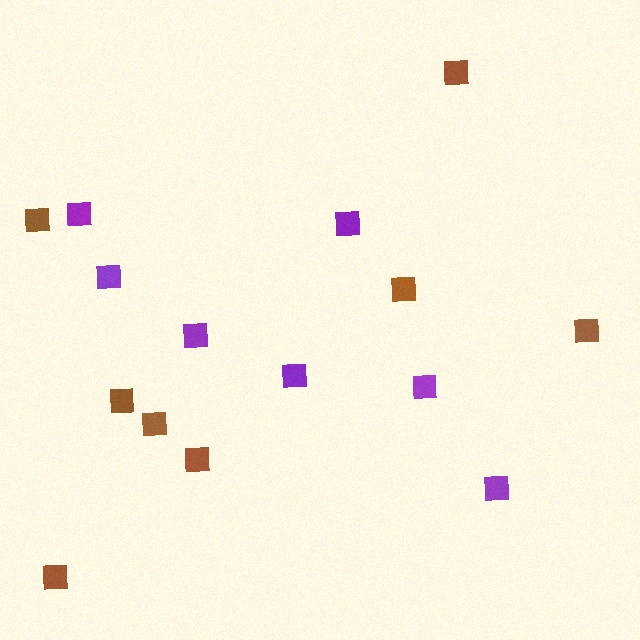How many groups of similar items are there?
There are 2 groups: one group of brown squares (8) and one group of purple squares (7).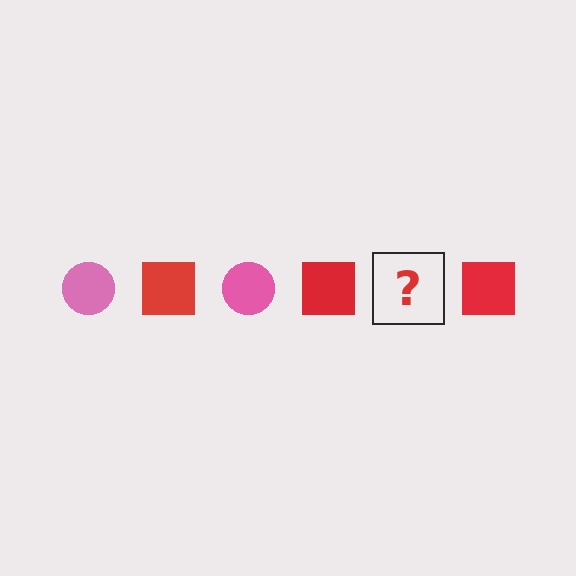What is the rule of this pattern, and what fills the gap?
The rule is that the pattern alternates between pink circle and red square. The gap should be filled with a pink circle.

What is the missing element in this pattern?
The missing element is a pink circle.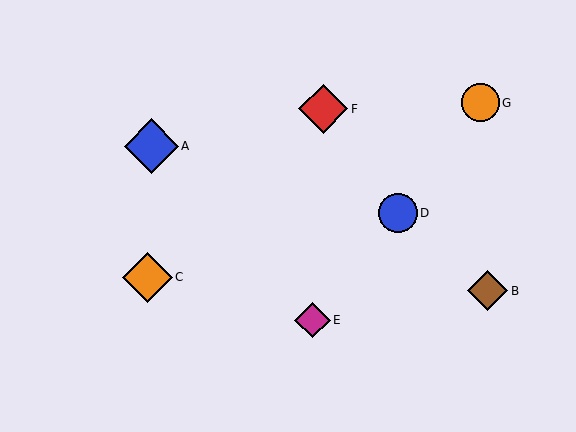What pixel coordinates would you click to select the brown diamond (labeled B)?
Click at (488, 291) to select the brown diamond B.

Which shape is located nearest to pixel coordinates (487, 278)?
The brown diamond (labeled B) at (488, 291) is nearest to that location.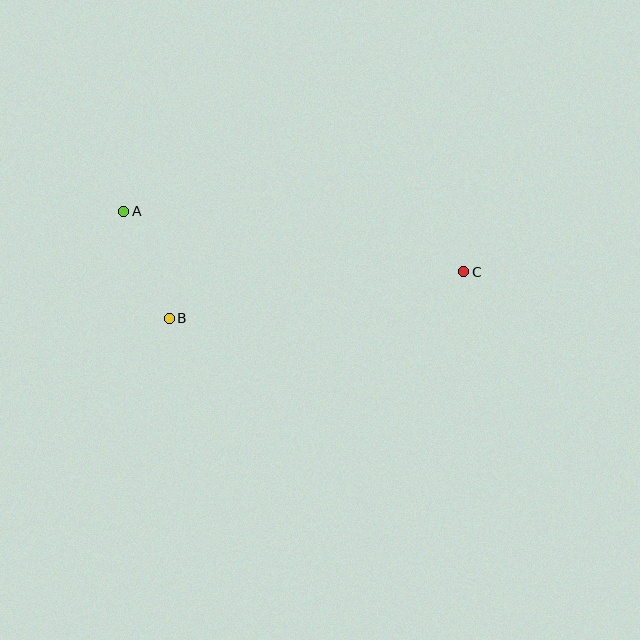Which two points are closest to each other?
Points A and B are closest to each other.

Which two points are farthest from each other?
Points A and C are farthest from each other.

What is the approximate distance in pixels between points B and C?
The distance between B and C is approximately 298 pixels.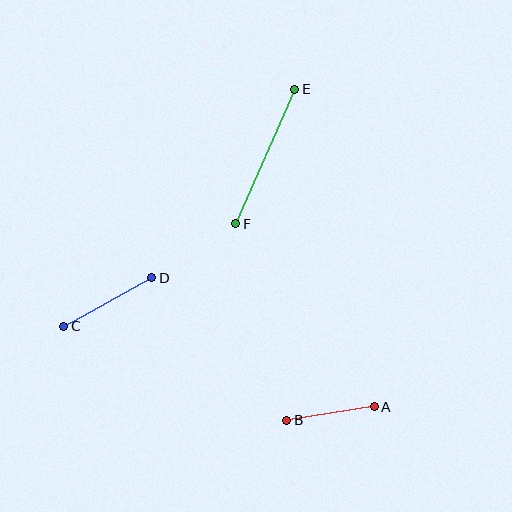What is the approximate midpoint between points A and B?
The midpoint is at approximately (330, 413) pixels.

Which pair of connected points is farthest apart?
Points E and F are farthest apart.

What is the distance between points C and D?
The distance is approximately 100 pixels.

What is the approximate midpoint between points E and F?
The midpoint is at approximately (265, 157) pixels.